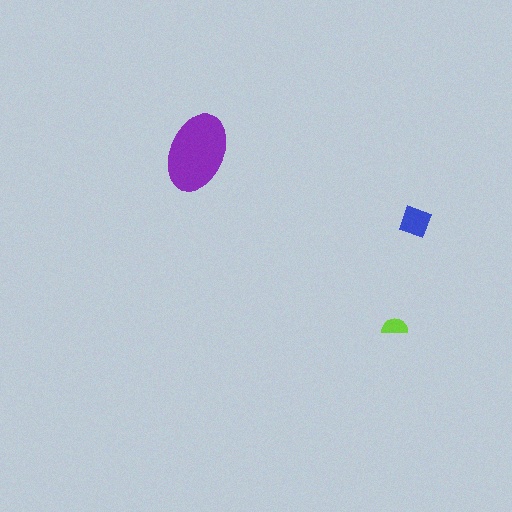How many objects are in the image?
There are 3 objects in the image.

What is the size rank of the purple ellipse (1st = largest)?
1st.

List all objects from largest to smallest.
The purple ellipse, the blue diamond, the lime semicircle.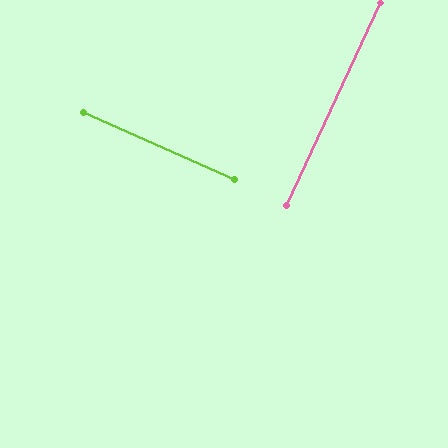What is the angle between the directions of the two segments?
Approximately 89 degrees.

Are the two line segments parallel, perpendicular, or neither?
Perpendicular — they meet at approximately 89°.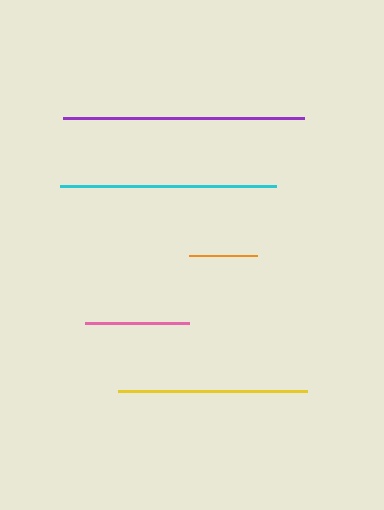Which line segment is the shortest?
The orange line is the shortest at approximately 68 pixels.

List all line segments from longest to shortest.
From longest to shortest: purple, cyan, yellow, pink, orange.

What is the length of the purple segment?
The purple segment is approximately 241 pixels long.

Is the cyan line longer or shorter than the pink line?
The cyan line is longer than the pink line.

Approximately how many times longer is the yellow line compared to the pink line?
The yellow line is approximately 1.8 times the length of the pink line.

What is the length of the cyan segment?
The cyan segment is approximately 216 pixels long.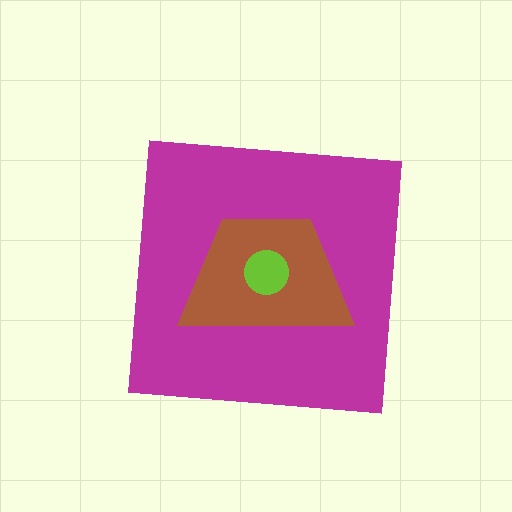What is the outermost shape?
The magenta square.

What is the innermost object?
The lime circle.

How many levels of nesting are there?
3.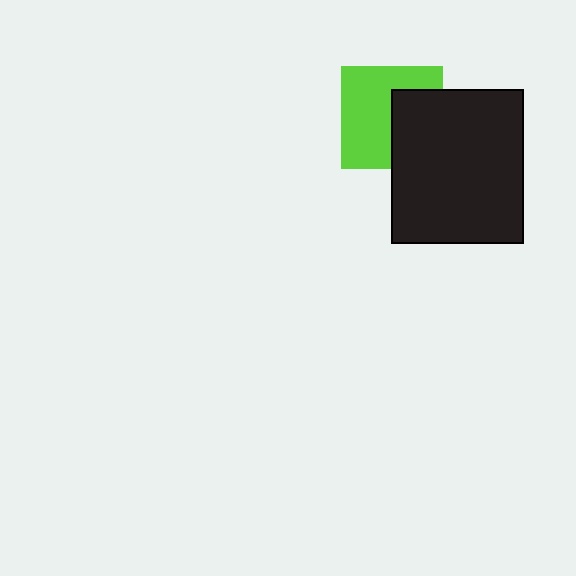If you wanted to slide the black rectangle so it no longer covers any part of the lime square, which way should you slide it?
Slide it right — that is the most direct way to separate the two shapes.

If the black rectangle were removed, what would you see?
You would see the complete lime square.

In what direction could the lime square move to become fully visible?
The lime square could move left. That would shift it out from behind the black rectangle entirely.